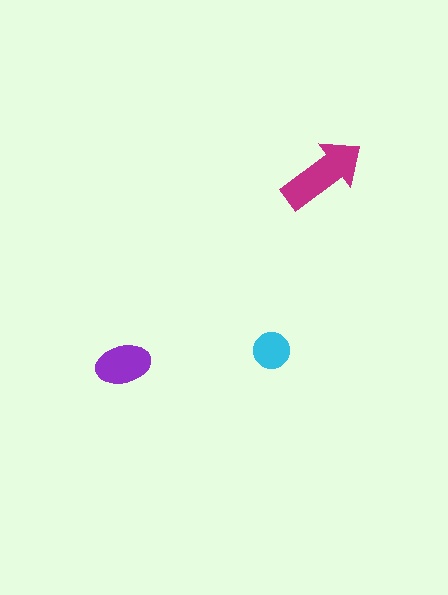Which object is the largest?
The magenta arrow.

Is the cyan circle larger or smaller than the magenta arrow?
Smaller.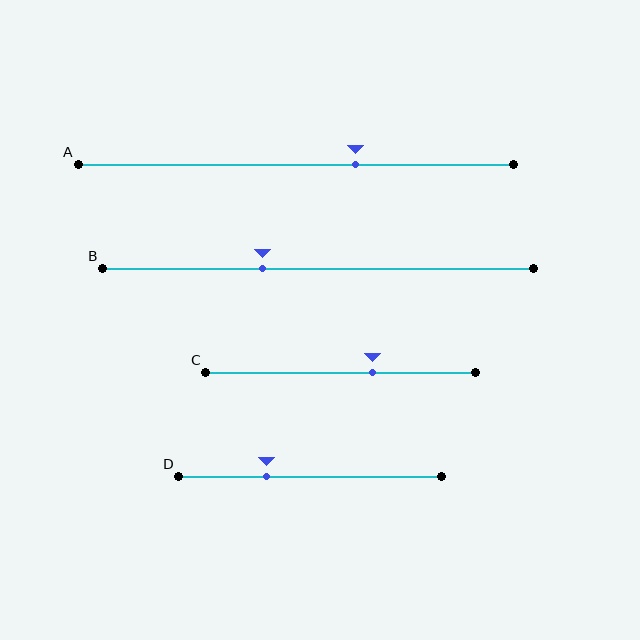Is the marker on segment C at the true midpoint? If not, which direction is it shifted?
No, the marker on segment C is shifted to the right by about 12% of the segment length.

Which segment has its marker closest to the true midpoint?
Segment C has its marker closest to the true midpoint.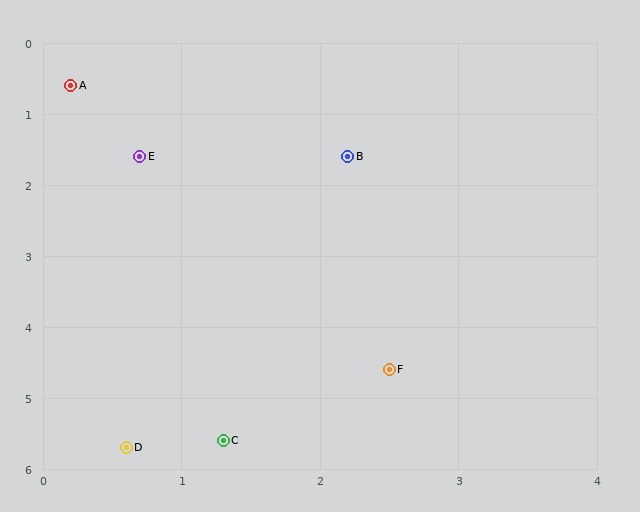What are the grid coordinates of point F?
Point F is at approximately (2.5, 4.6).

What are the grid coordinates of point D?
Point D is at approximately (0.6, 5.7).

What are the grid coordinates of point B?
Point B is at approximately (2.2, 1.6).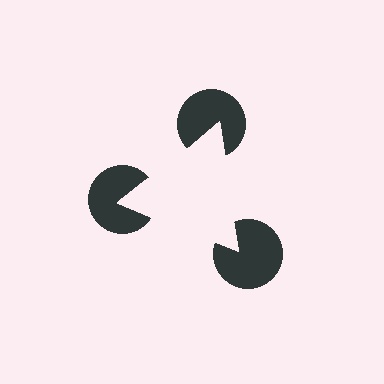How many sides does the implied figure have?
3 sides.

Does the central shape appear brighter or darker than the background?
It typically appears slightly brighter than the background, even though no actual brightness change is drawn.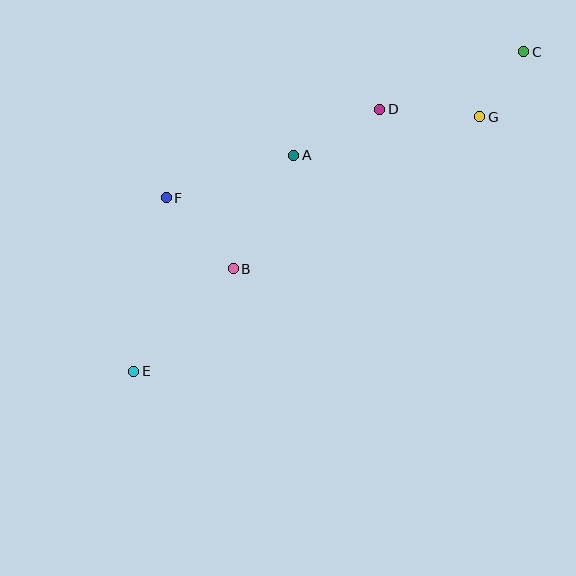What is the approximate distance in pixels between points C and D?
The distance between C and D is approximately 155 pixels.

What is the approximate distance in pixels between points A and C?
The distance between A and C is approximately 252 pixels.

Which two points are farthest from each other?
Points C and E are farthest from each other.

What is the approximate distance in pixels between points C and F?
The distance between C and F is approximately 386 pixels.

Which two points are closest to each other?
Points C and G are closest to each other.